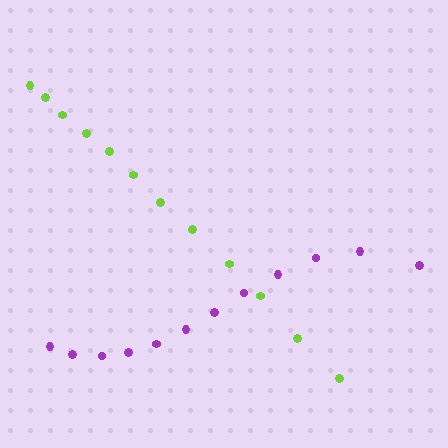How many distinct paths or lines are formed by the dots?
There are 2 distinct paths.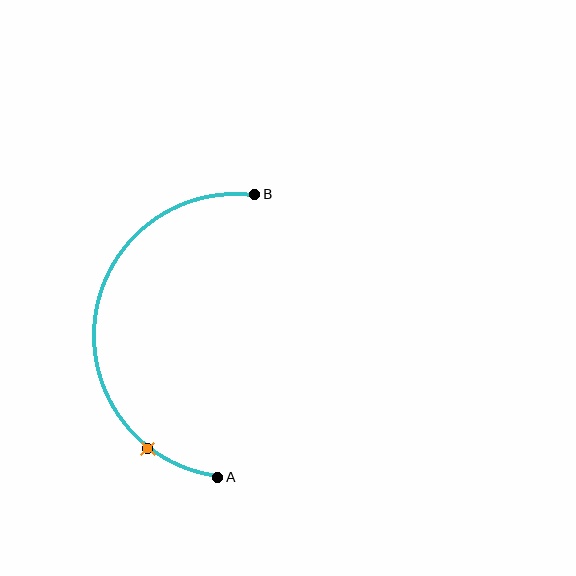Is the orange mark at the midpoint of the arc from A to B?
No. The orange mark lies on the arc but is closer to endpoint A. The arc midpoint would be at the point on the curve equidistant along the arc from both A and B.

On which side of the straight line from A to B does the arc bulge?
The arc bulges to the left of the straight line connecting A and B.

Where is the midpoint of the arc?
The arc midpoint is the point on the curve farthest from the straight line joining A and B. It sits to the left of that line.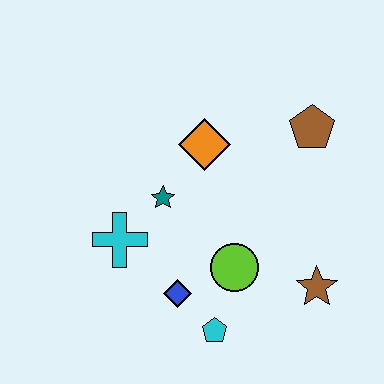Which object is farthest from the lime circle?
The brown pentagon is farthest from the lime circle.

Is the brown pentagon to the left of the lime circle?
No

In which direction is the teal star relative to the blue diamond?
The teal star is above the blue diamond.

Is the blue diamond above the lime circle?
No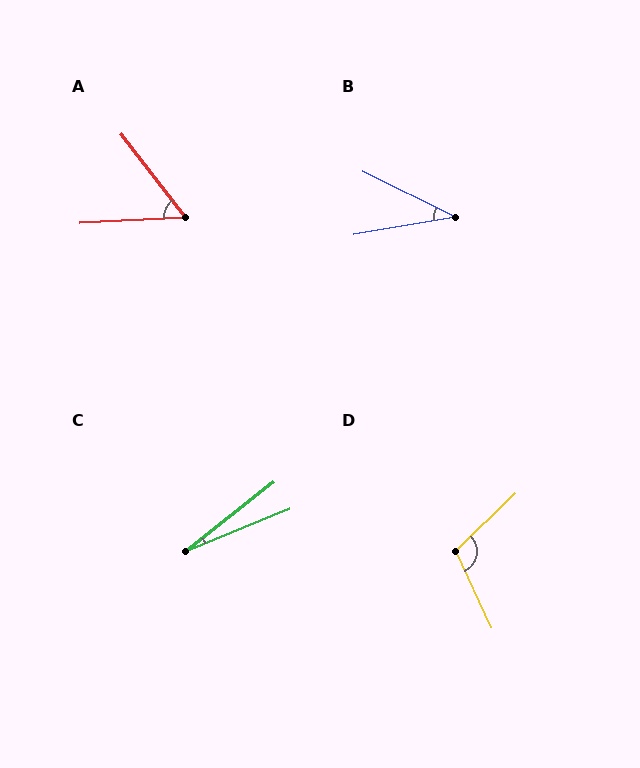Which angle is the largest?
D, at approximately 109 degrees.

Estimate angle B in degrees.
Approximately 36 degrees.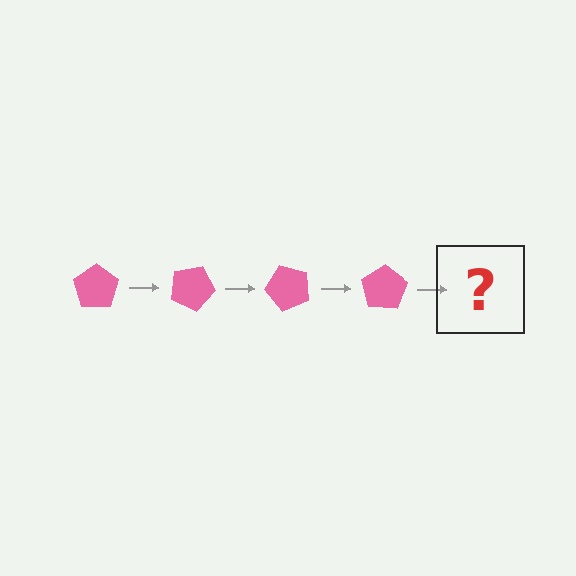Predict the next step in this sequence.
The next step is a pink pentagon rotated 100 degrees.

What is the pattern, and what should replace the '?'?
The pattern is that the pentagon rotates 25 degrees each step. The '?' should be a pink pentagon rotated 100 degrees.